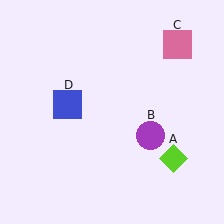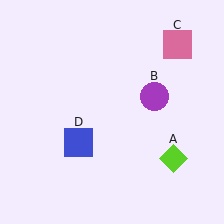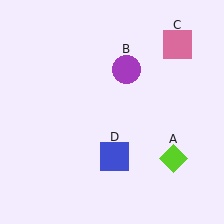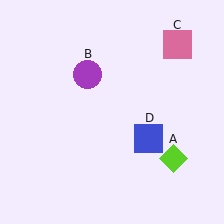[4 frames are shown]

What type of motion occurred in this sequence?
The purple circle (object B), blue square (object D) rotated counterclockwise around the center of the scene.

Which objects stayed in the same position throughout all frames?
Lime diamond (object A) and pink square (object C) remained stationary.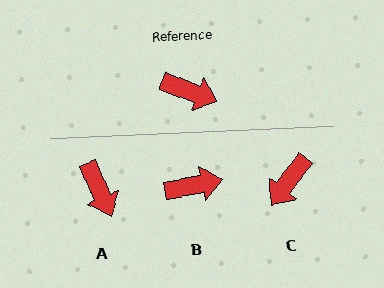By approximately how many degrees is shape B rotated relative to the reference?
Approximately 33 degrees counter-clockwise.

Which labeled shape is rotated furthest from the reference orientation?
C, about 106 degrees away.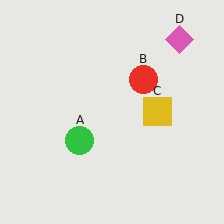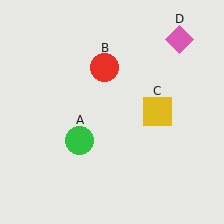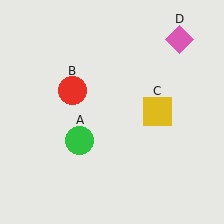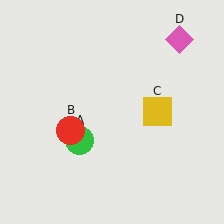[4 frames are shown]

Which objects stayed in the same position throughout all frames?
Green circle (object A) and yellow square (object C) and pink diamond (object D) remained stationary.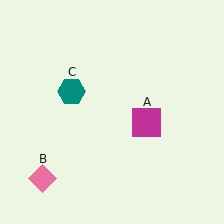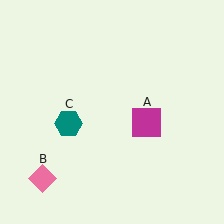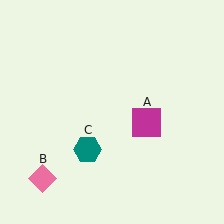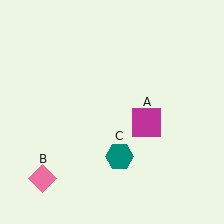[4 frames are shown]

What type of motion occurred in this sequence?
The teal hexagon (object C) rotated counterclockwise around the center of the scene.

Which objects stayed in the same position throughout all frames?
Magenta square (object A) and pink diamond (object B) remained stationary.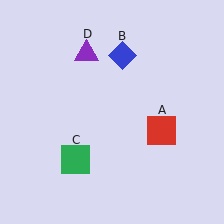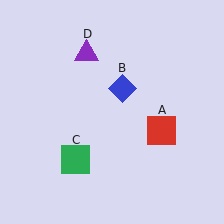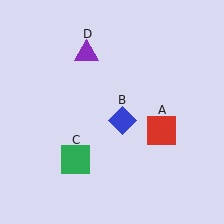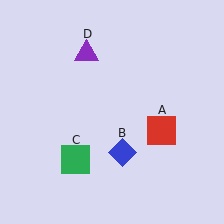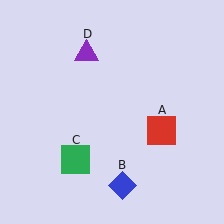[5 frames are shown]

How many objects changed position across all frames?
1 object changed position: blue diamond (object B).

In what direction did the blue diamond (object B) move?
The blue diamond (object B) moved down.